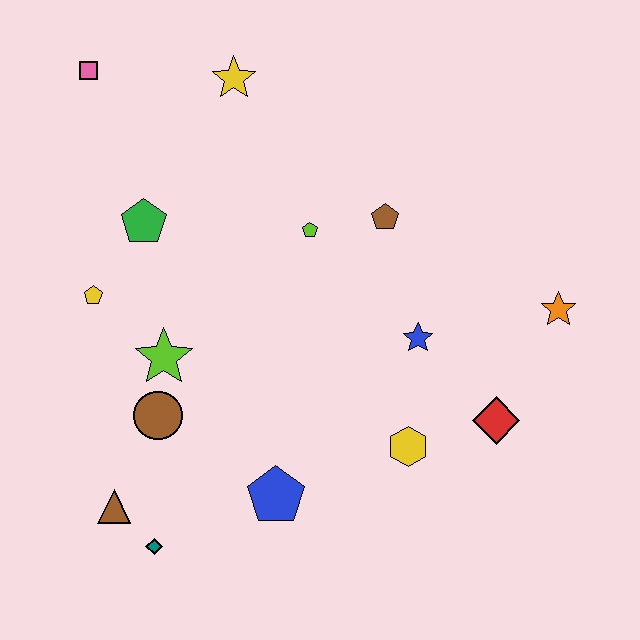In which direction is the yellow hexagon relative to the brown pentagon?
The yellow hexagon is below the brown pentagon.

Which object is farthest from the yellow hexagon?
The pink square is farthest from the yellow hexagon.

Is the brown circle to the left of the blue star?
Yes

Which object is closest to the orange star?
The red diamond is closest to the orange star.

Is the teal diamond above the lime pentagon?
No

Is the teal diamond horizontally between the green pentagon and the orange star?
Yes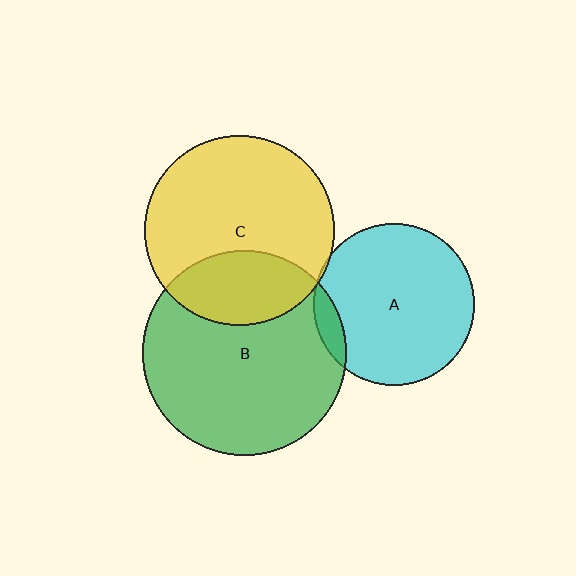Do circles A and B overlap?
Yes.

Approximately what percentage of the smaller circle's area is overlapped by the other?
Approximately 10%.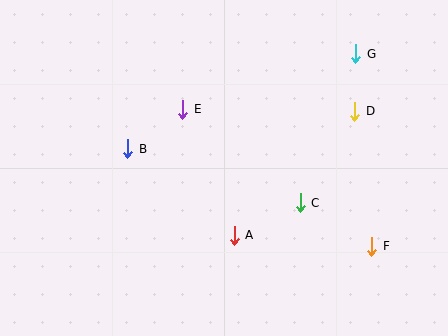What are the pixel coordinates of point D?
Point D is at (355, 111).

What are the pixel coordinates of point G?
Point G is at (356, 54).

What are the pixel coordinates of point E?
Point E is at (183, 109).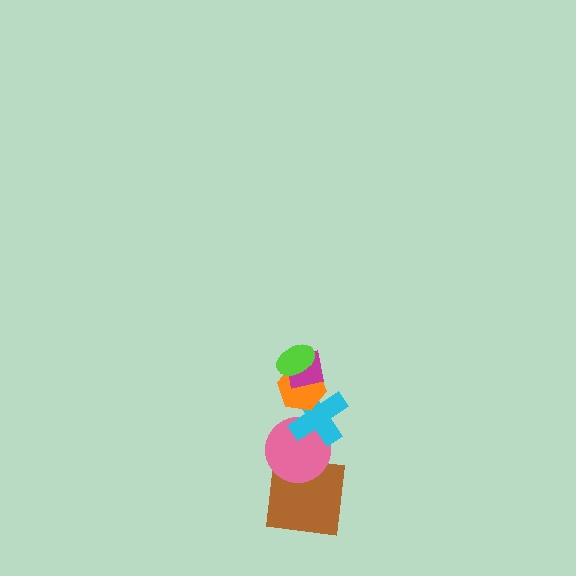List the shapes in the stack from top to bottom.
From top to bottom: the lime ellipse, the magenta square, the orange hexagon, the cyan cross, the pink circle, the brown square.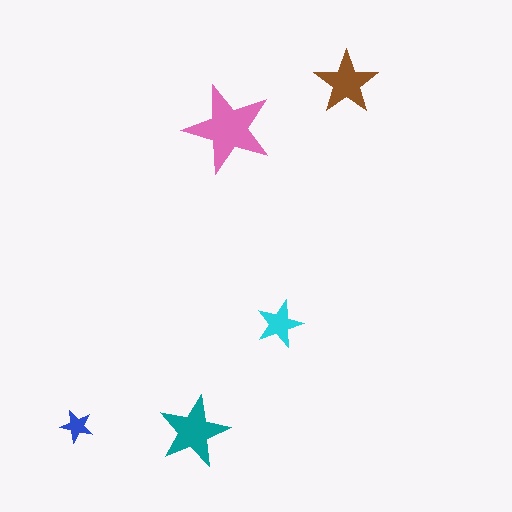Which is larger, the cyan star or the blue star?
The cyan one.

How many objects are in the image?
There are 5 objects in the image.